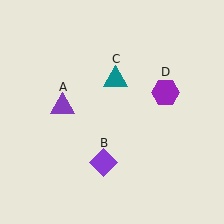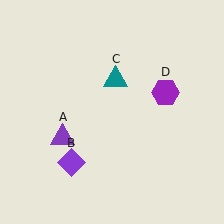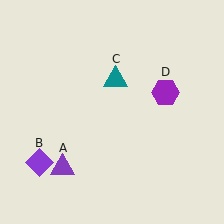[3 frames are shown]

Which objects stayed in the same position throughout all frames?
Teal triangle (object C) and purple hexagon (object D) remained stationary.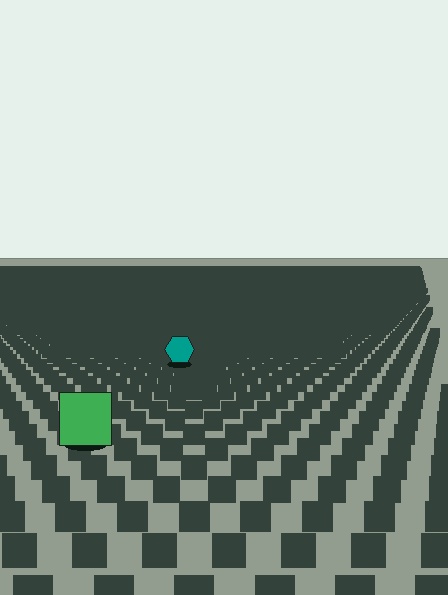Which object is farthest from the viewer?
The teal hexagon is farthest from the viewer. It appears smaller and the ground texture around it is denser.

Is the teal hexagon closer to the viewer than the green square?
No. The green square is closer — you can tell from the texture gradient: the ground texture is coarser near it.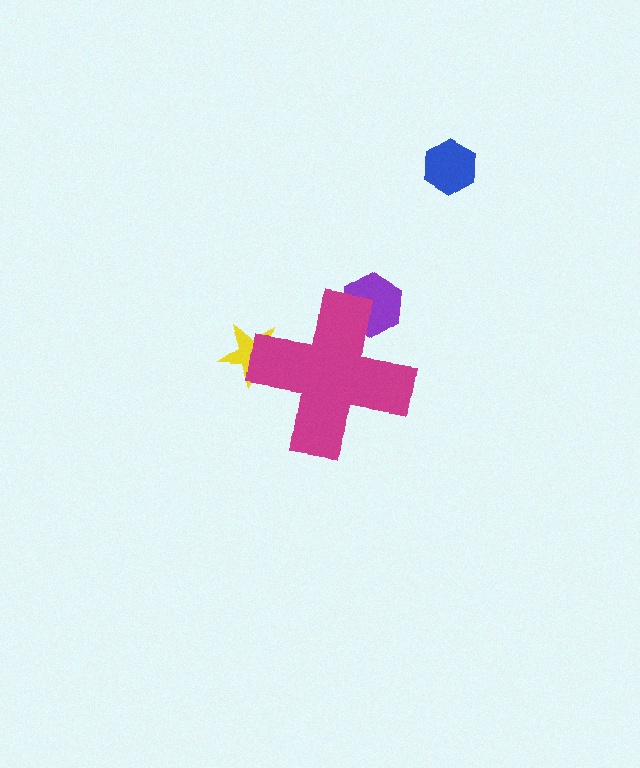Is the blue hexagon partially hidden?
No, the blue hexagon is fully visible.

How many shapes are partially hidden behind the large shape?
2 shapes are partially hidden.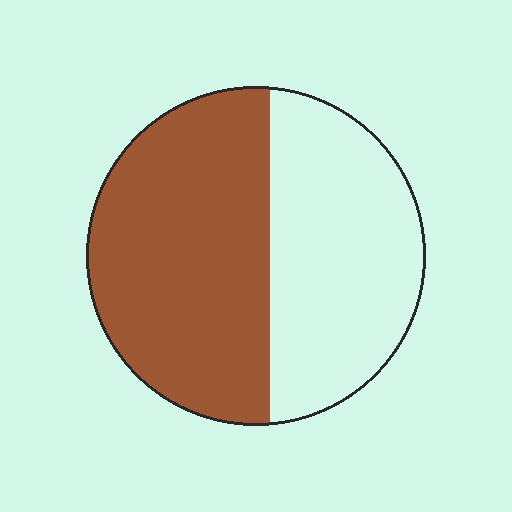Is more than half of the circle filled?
Yes.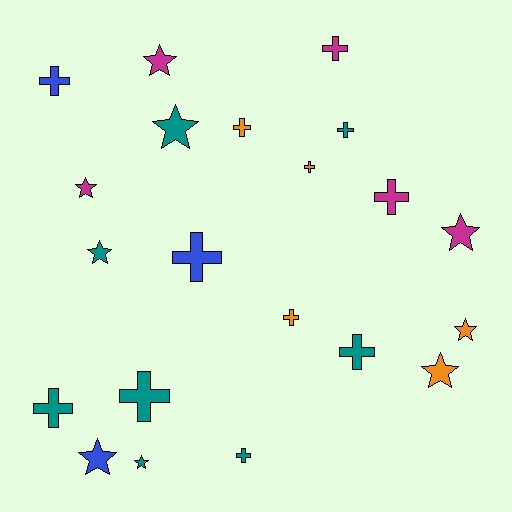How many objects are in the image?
There are 21 objects.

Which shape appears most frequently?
Cross, with 12 objects.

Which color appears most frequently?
Teal, with 8 objects.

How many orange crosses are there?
There are 3 orange crosses.